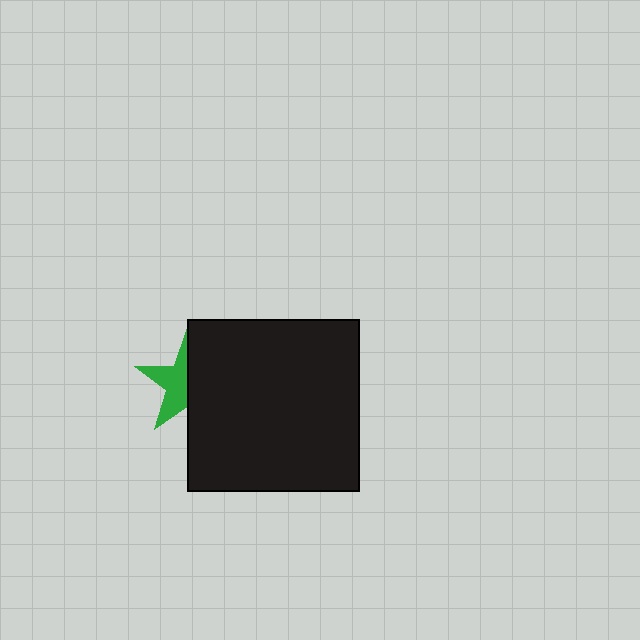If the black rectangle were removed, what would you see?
You would see the complete green star.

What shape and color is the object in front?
The object in front is a black rectangle.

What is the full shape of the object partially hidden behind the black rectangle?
The partially hidden object is a green star.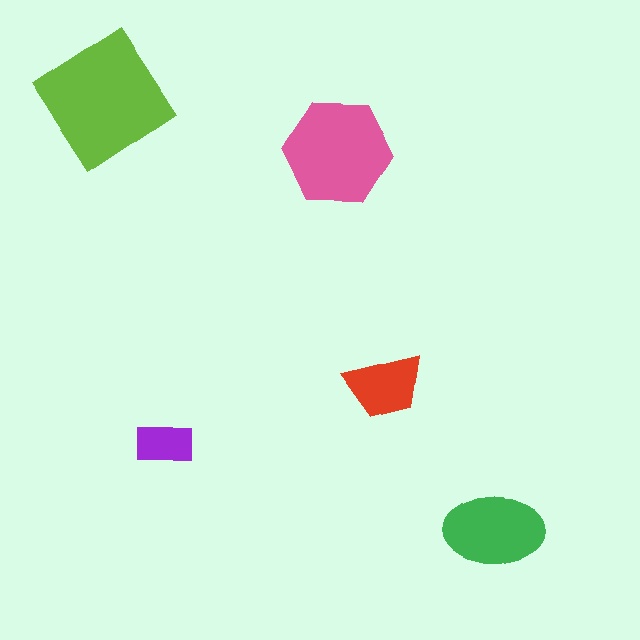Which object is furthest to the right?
The green ellipse is rightmost.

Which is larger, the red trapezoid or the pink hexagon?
The pink hexagon.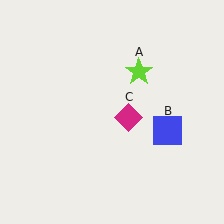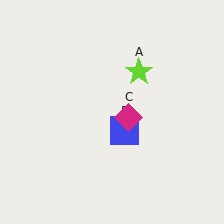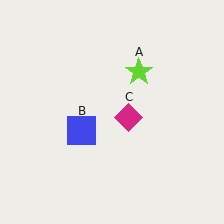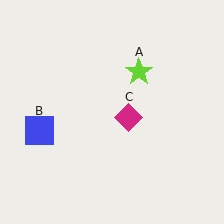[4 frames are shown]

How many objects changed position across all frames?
1 object changed position: blue square (object B).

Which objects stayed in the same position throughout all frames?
Lime star (object A) and magenta diamond (object C) remained stationary.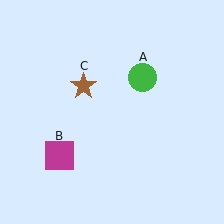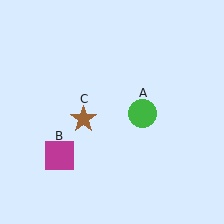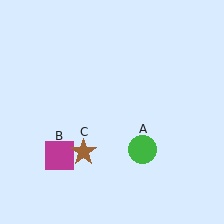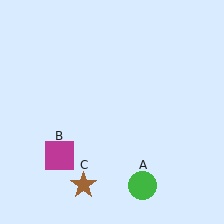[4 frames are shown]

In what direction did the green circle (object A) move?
The green circle (object A) moved down.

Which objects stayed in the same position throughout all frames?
Magenta square (object B) remained stationary.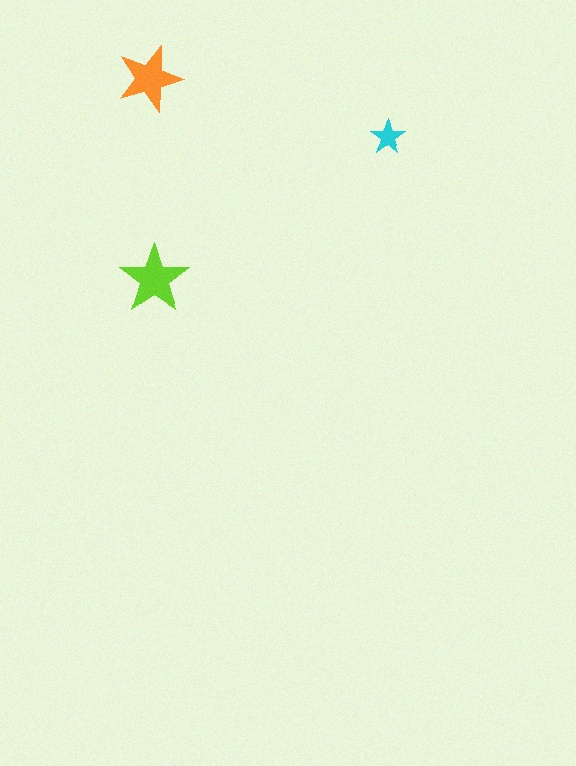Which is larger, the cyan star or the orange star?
The orange one.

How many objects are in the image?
There are 3 objects in the image.